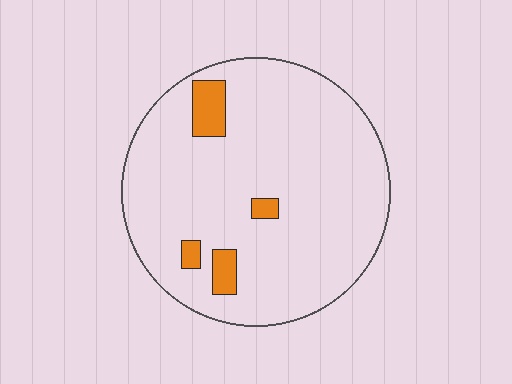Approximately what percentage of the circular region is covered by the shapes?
Approximately 5%.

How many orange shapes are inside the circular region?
4.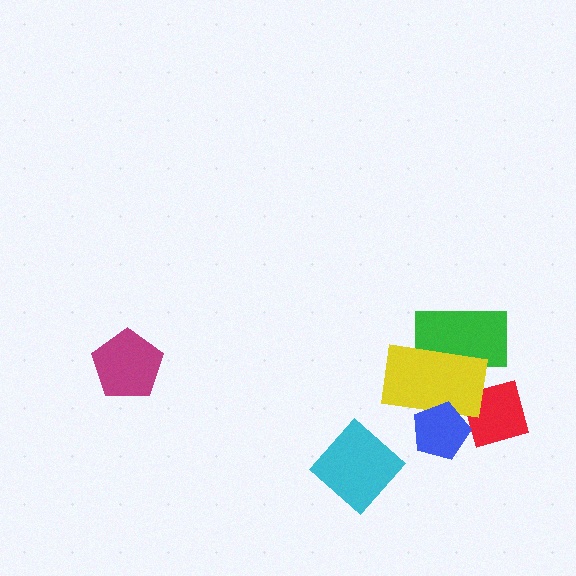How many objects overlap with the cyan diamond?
0 objects overlap with the cyan diamond.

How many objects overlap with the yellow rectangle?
3 objects overlap with the yellow rectangle.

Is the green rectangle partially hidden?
Yes, it is partially covered by another shape.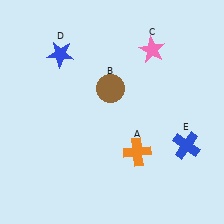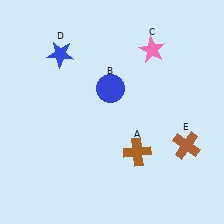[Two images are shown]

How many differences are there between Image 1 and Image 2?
There are 3 differences between the two images.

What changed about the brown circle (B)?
In Image 1, B is brown. In Image 2, it changed to blue.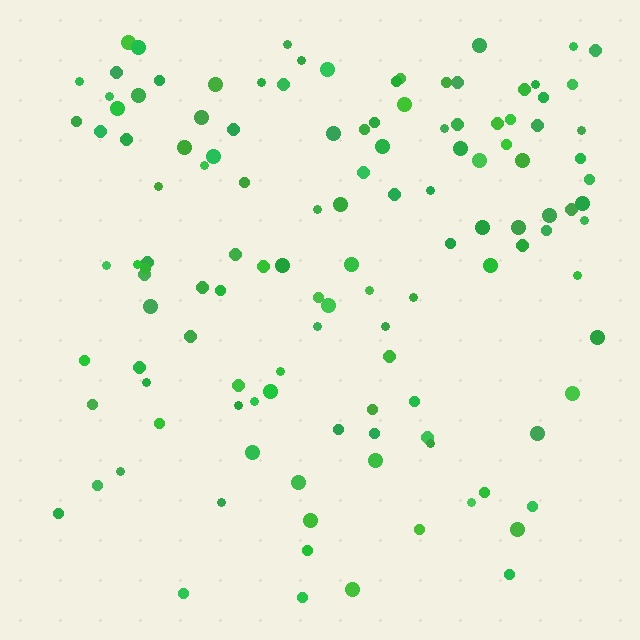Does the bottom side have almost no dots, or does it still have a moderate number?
Still a moderate number, just noticeably fewer than the top.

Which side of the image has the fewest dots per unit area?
The bottom.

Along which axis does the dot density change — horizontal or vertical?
Vertical.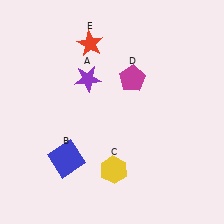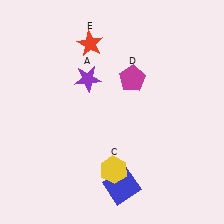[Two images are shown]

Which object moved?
The blue square (B) moved right.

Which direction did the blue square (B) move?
The blue square (B) moved right.